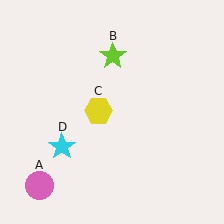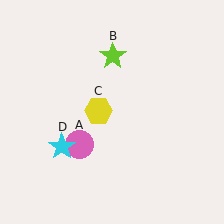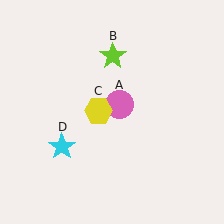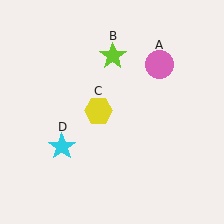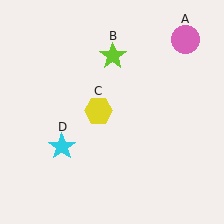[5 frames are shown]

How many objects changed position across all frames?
1 object changed position: pink circle (object A).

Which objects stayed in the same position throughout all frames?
Lime star (object B) and yellow hexagon (object C) and cyan star (object D) remained stationary.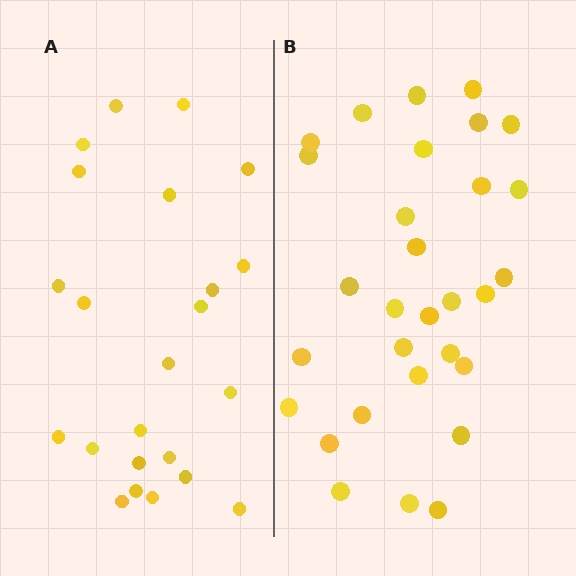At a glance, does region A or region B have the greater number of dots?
Region B (the right region) has more dots.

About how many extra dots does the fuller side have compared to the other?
Region B has roughly 8 or so more dots than region A.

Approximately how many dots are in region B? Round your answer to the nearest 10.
About 30 dots.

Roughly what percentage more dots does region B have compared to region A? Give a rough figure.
About 30% more.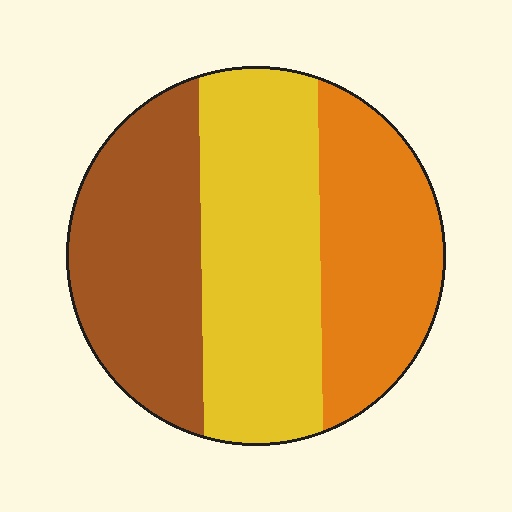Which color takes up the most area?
Yellow, at roughly 40%.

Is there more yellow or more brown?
Yellow.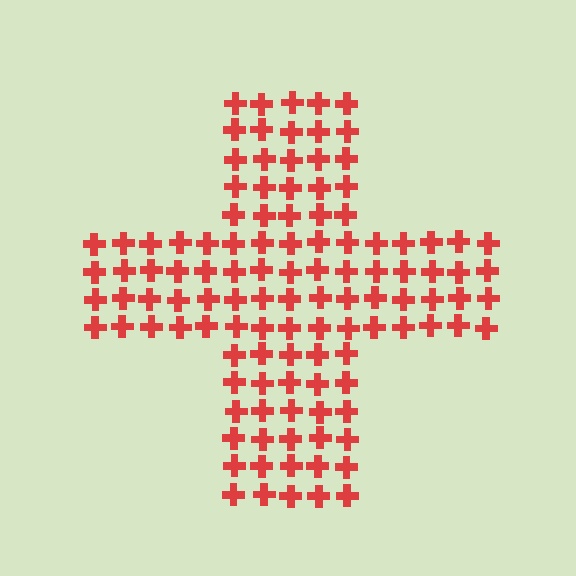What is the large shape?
The large shape is a cross.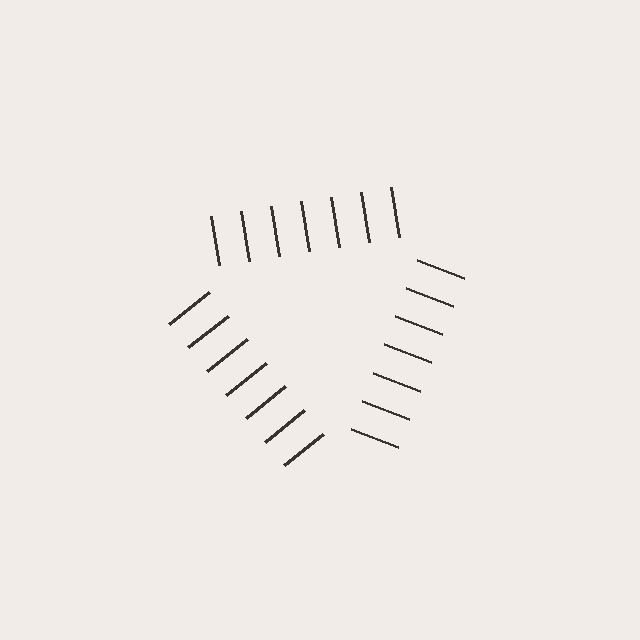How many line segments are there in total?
21 — 7 along each of the 3 edges.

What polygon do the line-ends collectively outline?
An illusory triangle — the line segments terminate on its edges but no continuous stroke is drawn.